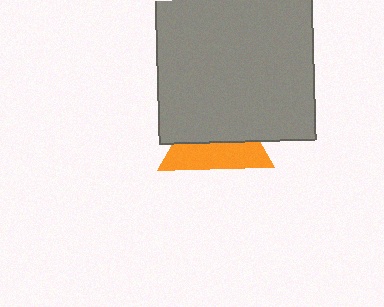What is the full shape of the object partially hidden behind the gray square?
The partially hidden object is an orange triangle.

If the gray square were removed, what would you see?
You would see the complete orange triangle.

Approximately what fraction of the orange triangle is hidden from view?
Roughly 56% of the orange triangle is hidden behind the gray square.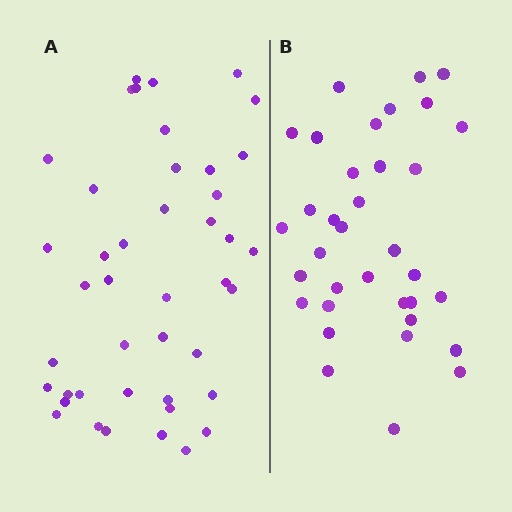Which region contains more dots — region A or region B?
Region A (the left region) has more dots.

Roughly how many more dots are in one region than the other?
Region A has roughly 8 or so more dots than region B.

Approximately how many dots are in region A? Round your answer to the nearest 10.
About 40 dots. (The exact count is 43, which rounds to 40.)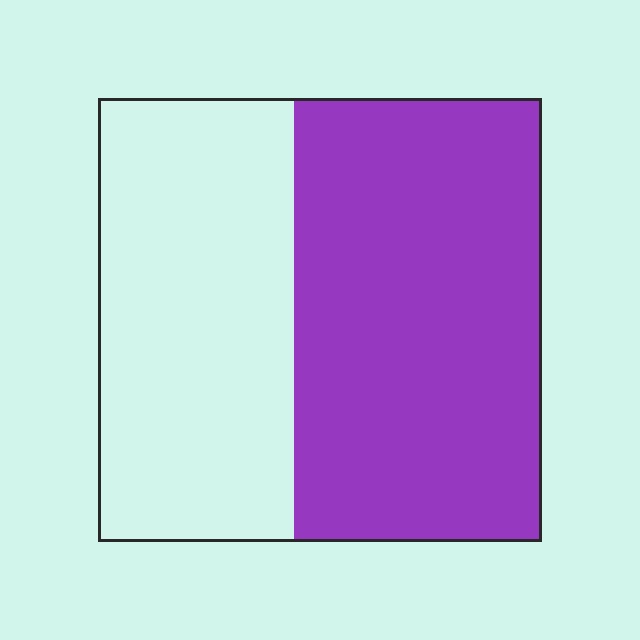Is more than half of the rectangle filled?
Yes.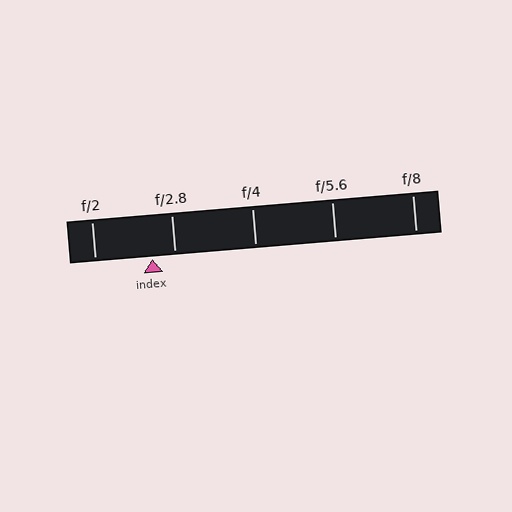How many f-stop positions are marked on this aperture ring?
There are 5 f-stop positions marked.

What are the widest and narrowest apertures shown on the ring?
The widest aperture shown is f/2 and the narrowest is f/8.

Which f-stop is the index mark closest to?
The index mark is closest to f/2.8.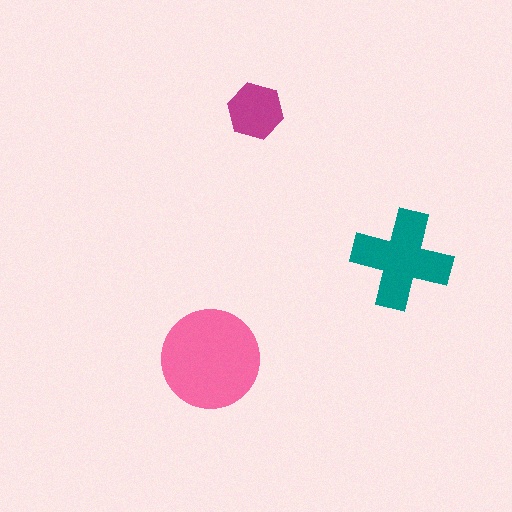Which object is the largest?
The pink circle.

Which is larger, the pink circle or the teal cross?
The pink circle.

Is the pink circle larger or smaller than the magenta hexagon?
Larger.